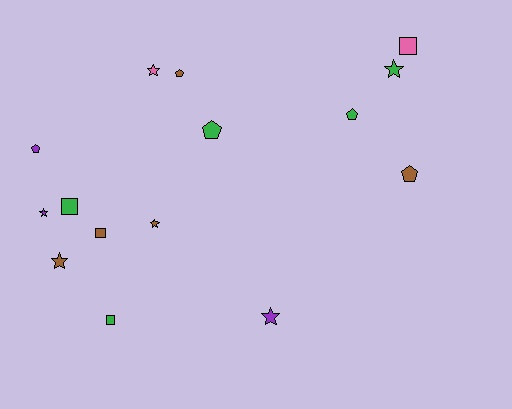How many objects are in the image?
There are 15 objects.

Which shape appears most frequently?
Star, with 6 objects.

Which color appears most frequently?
Brown, with 5 objects.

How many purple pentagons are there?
There is 1 purple pentagon.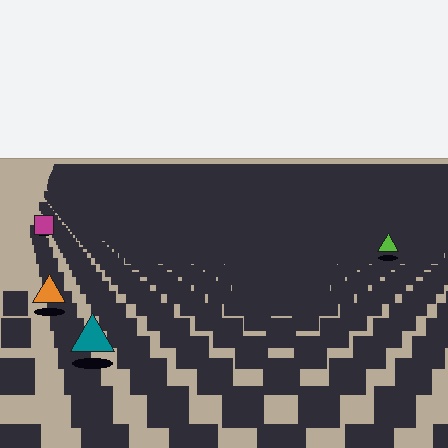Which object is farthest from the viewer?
The magenta square is farthest from the viewer. It appears smaller and the ground texture around it is denser.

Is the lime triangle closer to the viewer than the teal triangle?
No. The teal triangle is closer — you can tell from the texture gradient: the ground texture is coarser near it.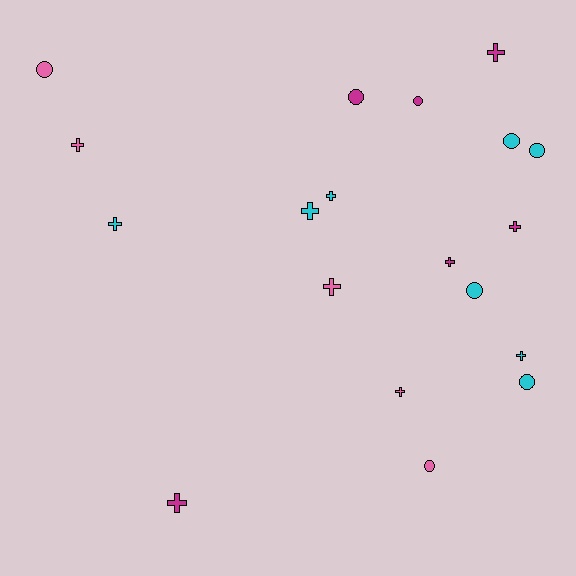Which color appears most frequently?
Cyan, with 8 objects.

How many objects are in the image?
There are 19 objects.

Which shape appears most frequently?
Cross, with 11 objects.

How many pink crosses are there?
There are 3 pink crosses.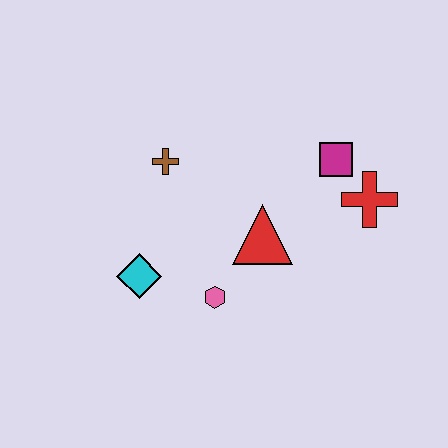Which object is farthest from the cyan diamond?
The red cross is farthest from the cyan diamond.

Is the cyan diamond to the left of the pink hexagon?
Yes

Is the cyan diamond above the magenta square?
No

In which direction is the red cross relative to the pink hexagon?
The red cross is to the right of the pink hexagon.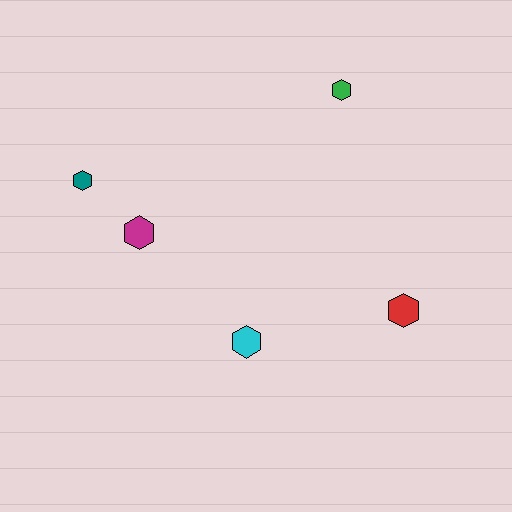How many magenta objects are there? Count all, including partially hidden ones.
There is 1 magenta object.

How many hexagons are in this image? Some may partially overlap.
There are 5 hexagons.